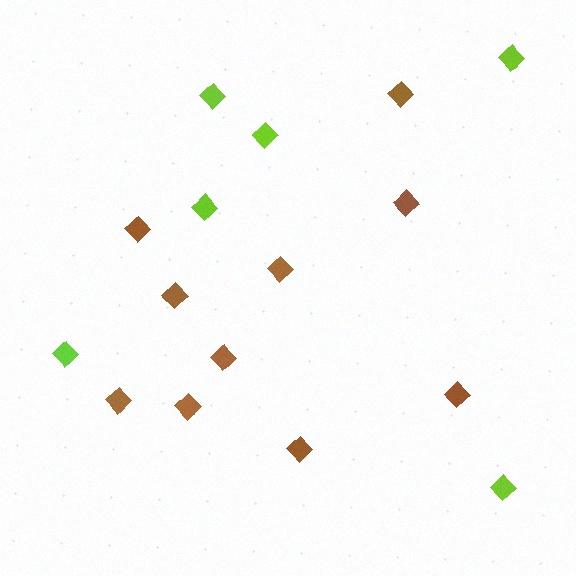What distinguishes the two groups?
There are 2 groups: one group of brown diamonds (10) and one group of lime diamonds (6).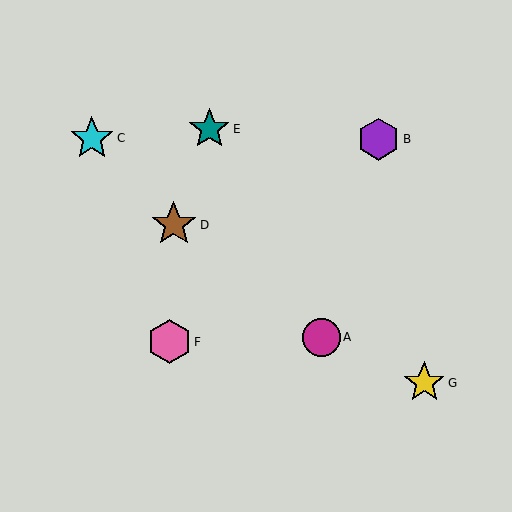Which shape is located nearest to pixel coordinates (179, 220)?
The brown star (labeled D) at (174, 225) is nearest to that location.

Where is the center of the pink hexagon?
The center of the pink hexagon is at (169, 342).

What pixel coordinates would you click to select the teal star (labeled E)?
Click at (209, 129) to select the teal star E.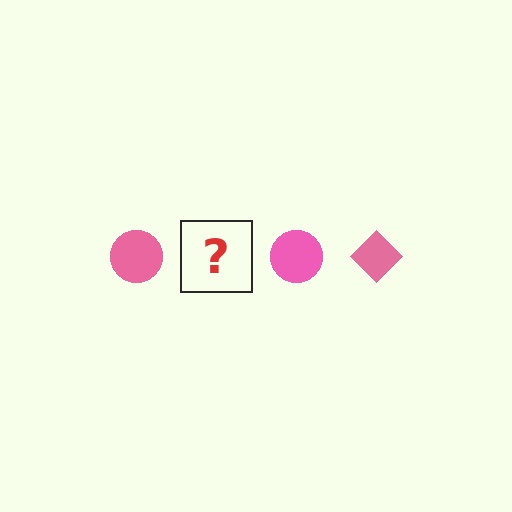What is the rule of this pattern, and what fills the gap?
The rule is that the pattern cycles through circle, diamond shapes in pink. The gap should be filled with a pink diamond.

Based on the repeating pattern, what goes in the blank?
The blank should be a pink diamond.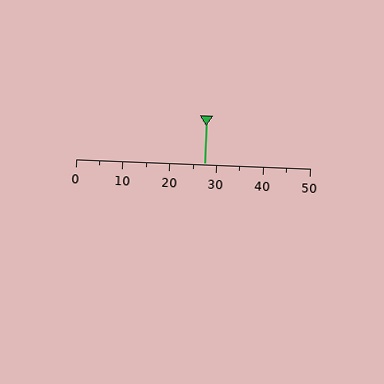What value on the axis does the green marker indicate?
The marker indicates approximately 27.5.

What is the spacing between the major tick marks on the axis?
The major ticks are spaced 10 apart.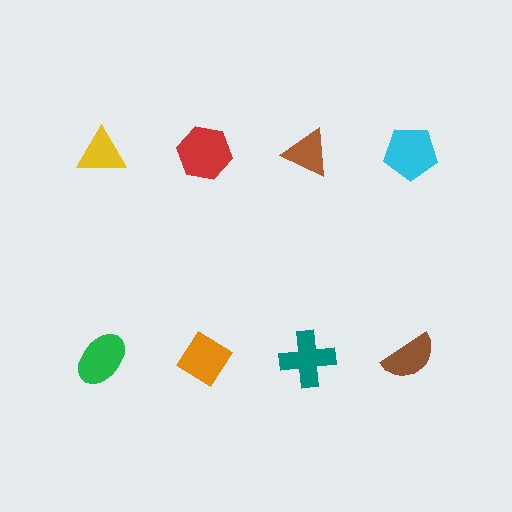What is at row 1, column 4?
A cyan pentagon.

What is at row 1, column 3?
A brown triangle.